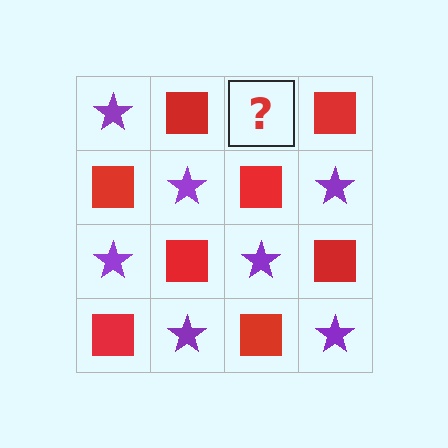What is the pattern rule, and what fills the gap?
The rule is that it alternates purple star and red square in a checkerboard pattern. The gap should be filled with a purple star.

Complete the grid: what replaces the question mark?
The question mark should be replaced with a purple star.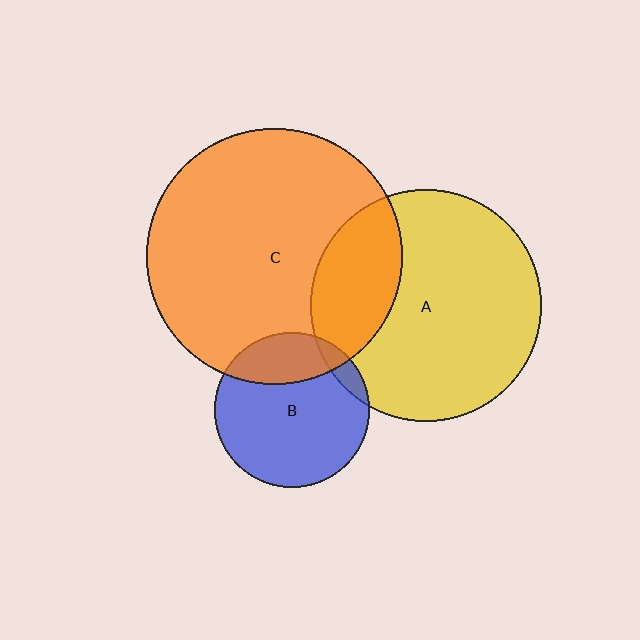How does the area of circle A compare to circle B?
Approximately 2.2 times.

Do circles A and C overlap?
Yes.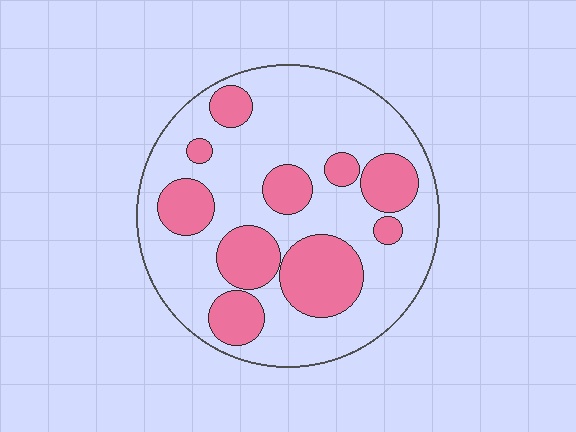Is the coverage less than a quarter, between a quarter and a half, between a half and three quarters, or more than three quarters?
Between a quarter and a half.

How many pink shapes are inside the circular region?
10.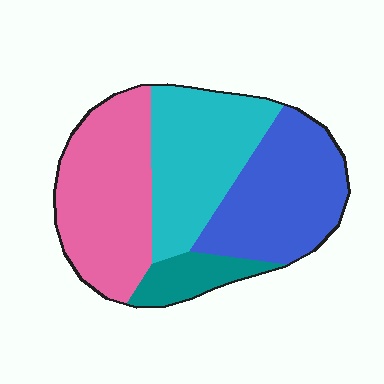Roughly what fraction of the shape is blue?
Blue takes up about one third (1/3) of the shape.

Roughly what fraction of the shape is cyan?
Cyan takes up between a quarter and a half of the shape.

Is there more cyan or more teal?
Cyan.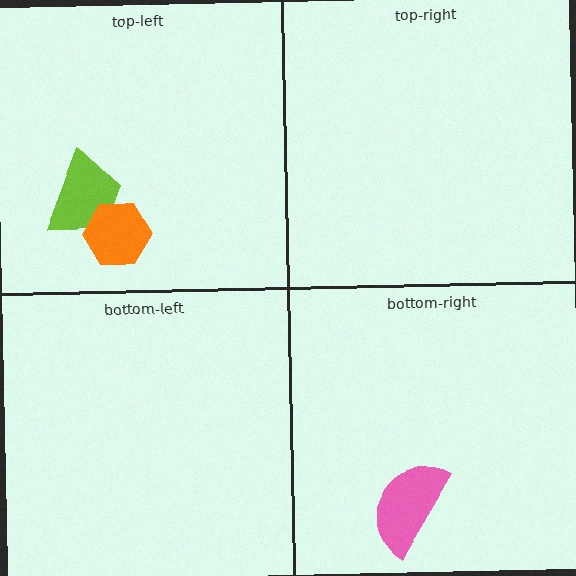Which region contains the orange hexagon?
The top-left region.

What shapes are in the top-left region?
The lime trapezoid, the orange hexagon.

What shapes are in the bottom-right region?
The pink semicircle.